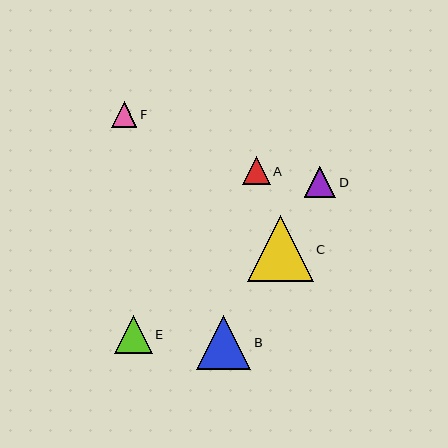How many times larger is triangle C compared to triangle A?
Triangle C is approximately 2.4 times the size of triangle A.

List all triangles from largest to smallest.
From largest to smallest: C, B, E, D, A, F.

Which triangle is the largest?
Triangle C is the largest with a size of approximately 66 pixels.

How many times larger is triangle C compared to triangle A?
Triangle C is approximately 2.4 times the size of triangle A.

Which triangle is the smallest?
Triangle F is the smallest with a size of approximately 25 pixels.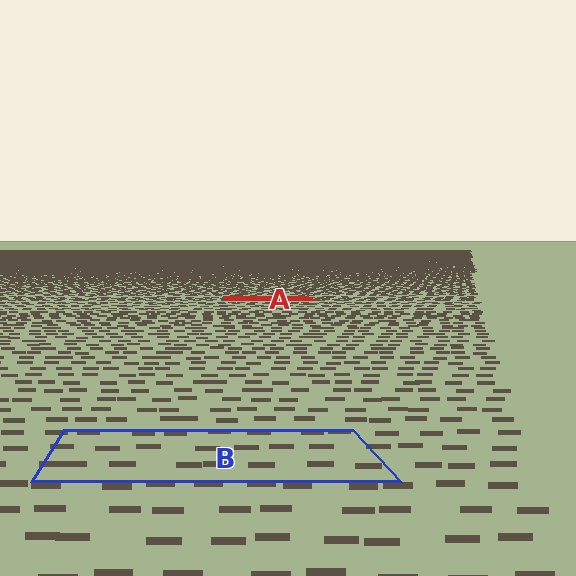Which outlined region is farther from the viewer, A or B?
Region A is farther from the viewer — the texture elements inside it appear smaller and more densely packed.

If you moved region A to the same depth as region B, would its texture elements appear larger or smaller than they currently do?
They would appear larger. At a closer depth, the same texture elements are projected at a bigger on-screen size.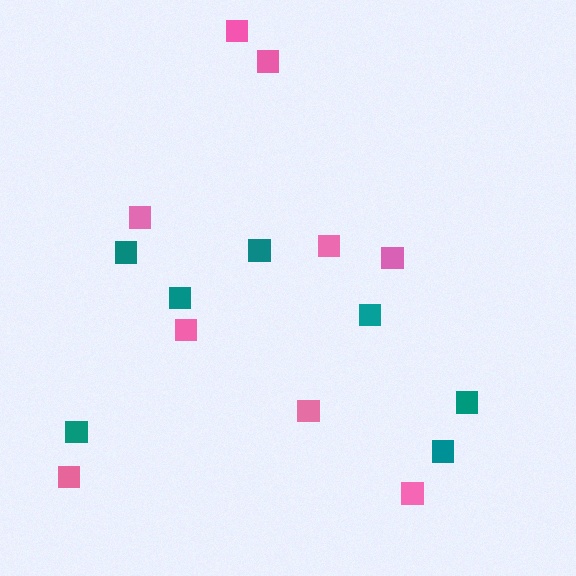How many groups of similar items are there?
There are 2 groups: one group of pink squares (9) and one group of teal squares (7).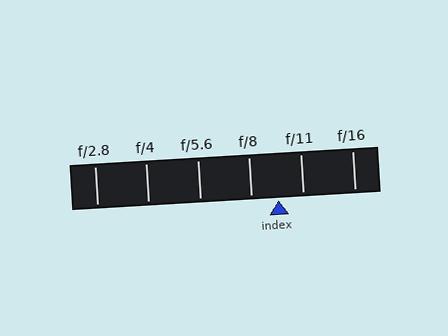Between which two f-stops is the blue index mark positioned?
The index mark is between f/8 and f/11.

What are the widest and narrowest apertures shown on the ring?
The widest aperture shown is f/2.8 and the narrowest is f/16.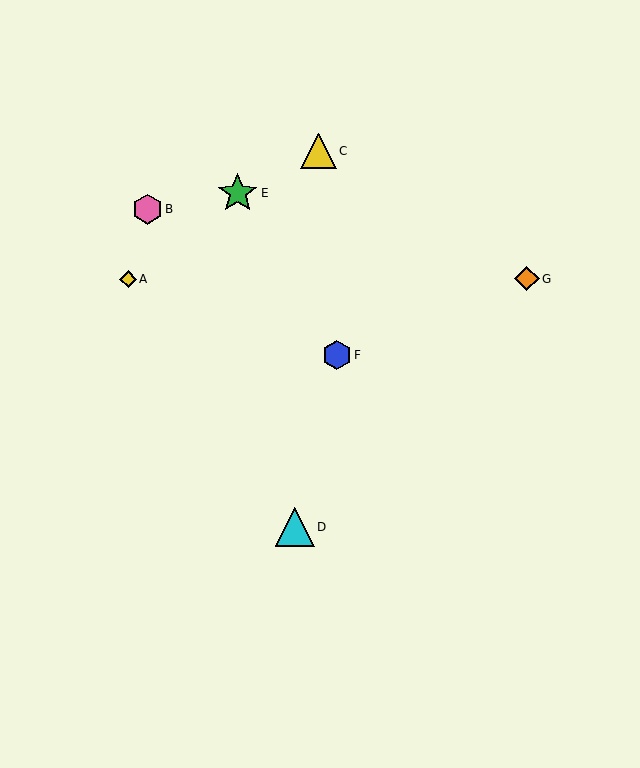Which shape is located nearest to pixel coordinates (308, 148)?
The yellow triangle (labeled C) at (318, 151) is nearest to that location.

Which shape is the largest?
The green star (labeled E) is the largest.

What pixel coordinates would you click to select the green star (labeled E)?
Click at (238, 193) to select the green star E.